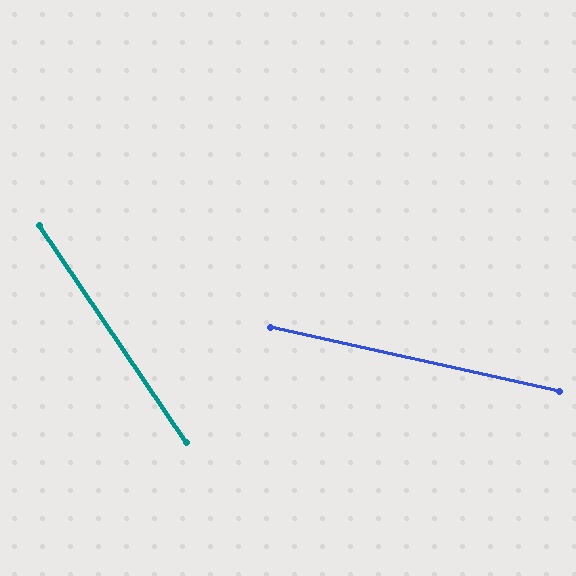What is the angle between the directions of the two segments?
Approximately 43 degrees.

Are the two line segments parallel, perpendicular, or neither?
Neither parallel nor perpendicular — they differ by about 43°.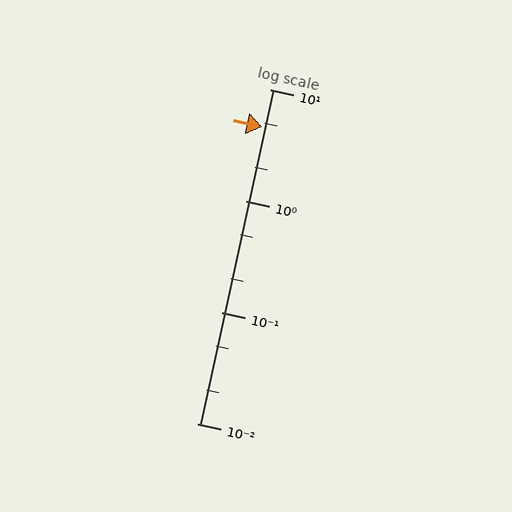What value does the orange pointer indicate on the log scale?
The pointer indicates approximately 4.6.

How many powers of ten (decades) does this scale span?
The scale spans 3 decades, from 0.01 to 10.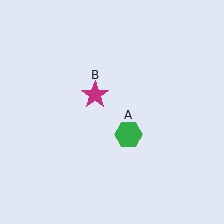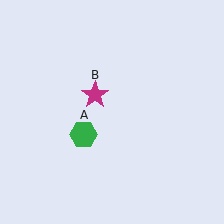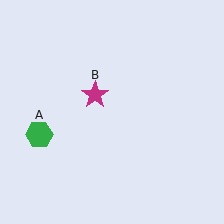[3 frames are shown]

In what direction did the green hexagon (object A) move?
The green hexagon (object A) moved left.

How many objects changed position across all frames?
1 object changed position: green hexagon (object A).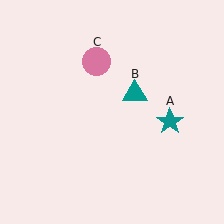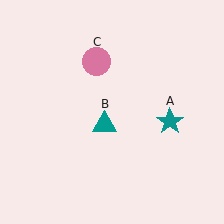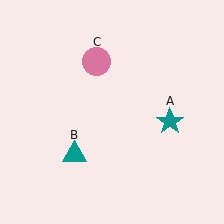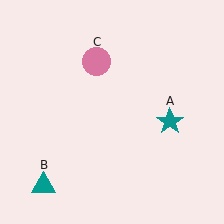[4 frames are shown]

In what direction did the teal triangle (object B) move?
The teal triangle (object B) moved down and to the left.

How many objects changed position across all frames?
1 object changed position: teal triangle (object B).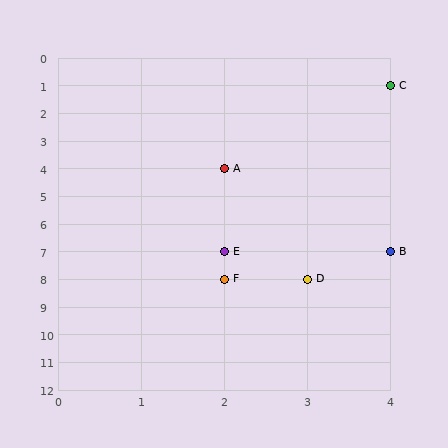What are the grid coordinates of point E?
Point E is at grid coordinates (2, 7).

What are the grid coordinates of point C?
Point C is at grid coordinates (4, 1).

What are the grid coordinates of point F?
Point F is at grid coordinates (2, 8).